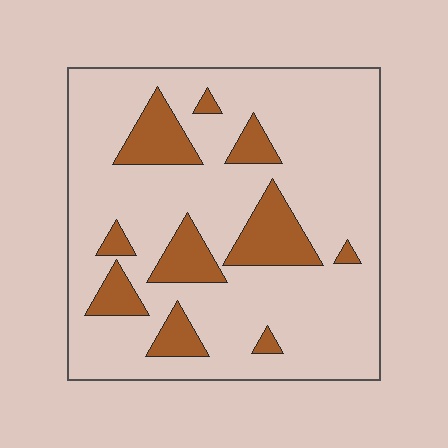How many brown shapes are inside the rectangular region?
10.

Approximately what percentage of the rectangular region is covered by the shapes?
Approximately 20%.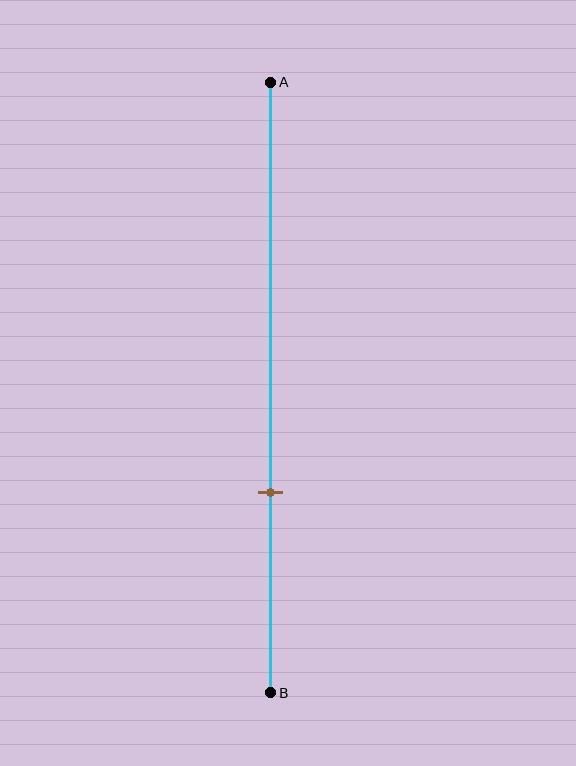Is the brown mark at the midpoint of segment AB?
No, the mark is at about 65% from A, not at the 50% midpoint.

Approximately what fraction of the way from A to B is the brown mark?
The brown mark is approximately 65% of the way from A to B.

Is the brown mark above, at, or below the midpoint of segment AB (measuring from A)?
The brown mark is below the midpoint of segment AB.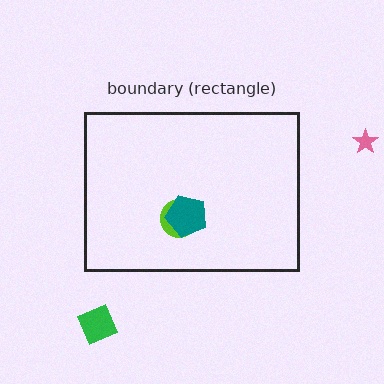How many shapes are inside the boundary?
2 inside, 2 outside.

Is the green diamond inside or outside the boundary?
Outside.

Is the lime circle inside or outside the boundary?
Inside.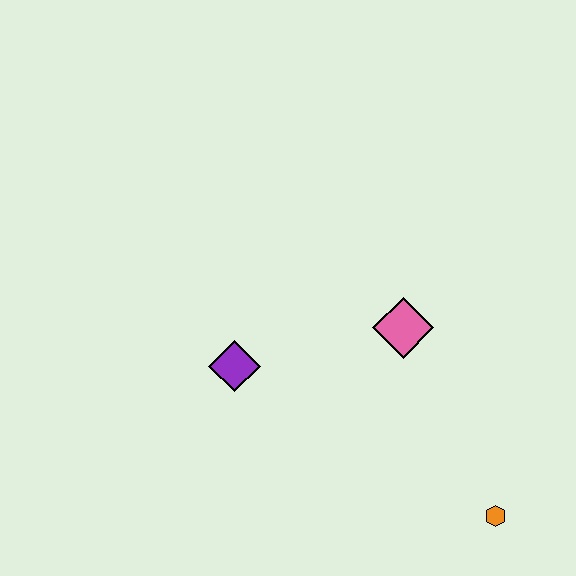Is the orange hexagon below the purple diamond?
Yes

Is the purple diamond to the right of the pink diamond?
No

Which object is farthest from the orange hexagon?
The purple diamond is farthest from the orange hexagon.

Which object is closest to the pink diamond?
The purple diamond is closest to the pink diamond.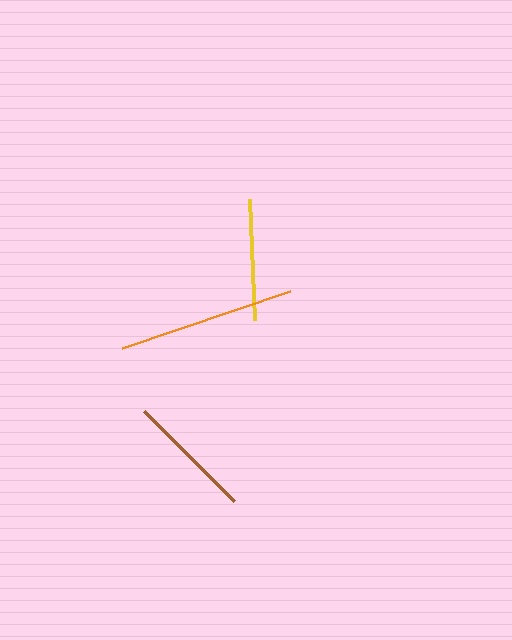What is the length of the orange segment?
The orange segment is approximately 177 pixels long.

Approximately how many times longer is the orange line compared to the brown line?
The orange line is approximately 1.4 times the length of the brown line.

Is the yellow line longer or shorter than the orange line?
The orange line is longer than the yellow line.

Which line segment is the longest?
The orange line is the longest at approximately 177 pixels.